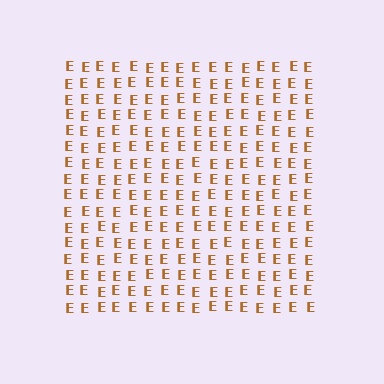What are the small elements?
The small elements are letter E's.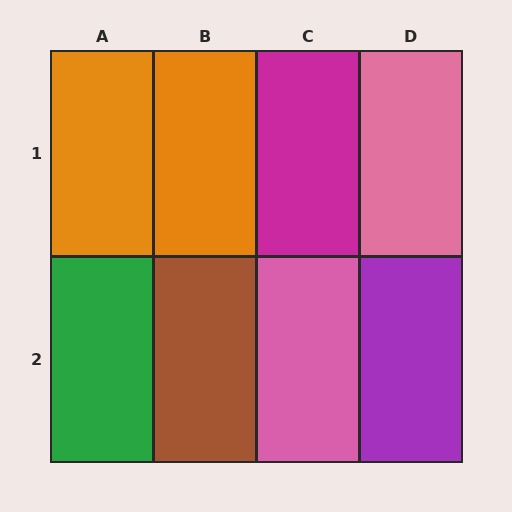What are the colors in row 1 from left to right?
Orange, orange, magenta, pink.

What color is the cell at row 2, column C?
Pink.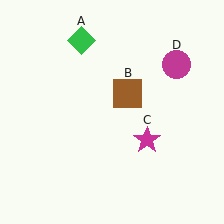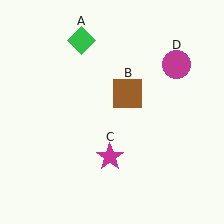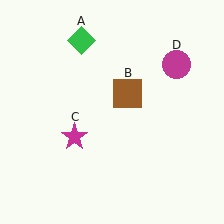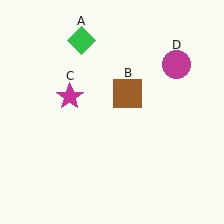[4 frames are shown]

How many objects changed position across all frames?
1 object changed position: magenta star (object C).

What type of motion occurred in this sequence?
The magenta star (object C) rotated clockwise around the center of the scene.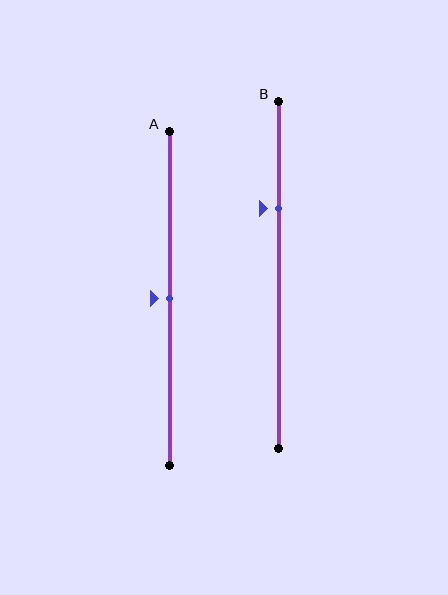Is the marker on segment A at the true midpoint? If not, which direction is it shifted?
Yes, the marker on segment A is at the true midpoint.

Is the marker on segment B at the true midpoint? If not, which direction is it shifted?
No, the marker on segment B is shifted upward by about 19% of the segment length.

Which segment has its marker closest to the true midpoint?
Segment A has its marker closest to the true midpoint.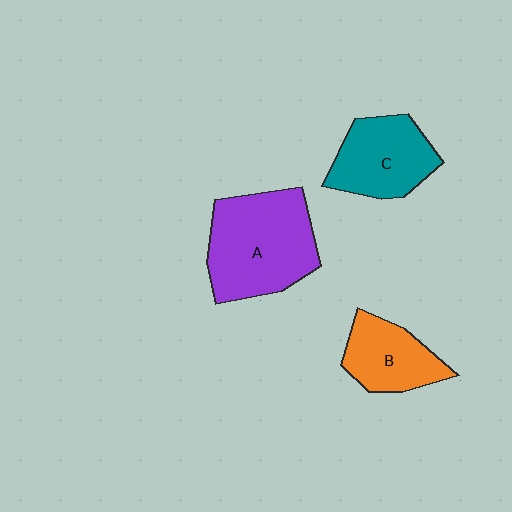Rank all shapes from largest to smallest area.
From largest to smallest: A (purple), C (teal), B (orange).